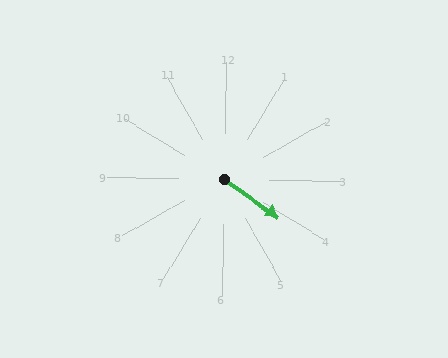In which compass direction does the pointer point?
Southeast.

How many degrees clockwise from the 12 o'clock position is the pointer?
Approximately 124 degrees.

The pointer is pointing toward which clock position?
Roughly 4 o'clock.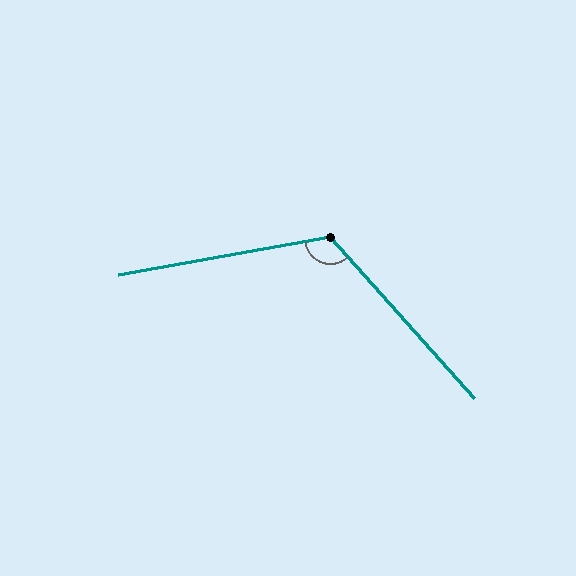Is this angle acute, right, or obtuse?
It is obtuse.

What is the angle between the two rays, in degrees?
Approximately 122 degrees.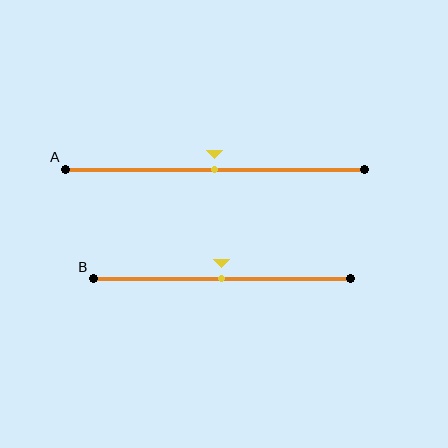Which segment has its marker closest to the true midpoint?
Segment A has its marker closest to the true midpoint.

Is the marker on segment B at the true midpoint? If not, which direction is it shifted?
Yes, the marker on segment B is at the true midpoint.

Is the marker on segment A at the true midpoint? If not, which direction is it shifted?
Yes, the marker on segment A is at the true midpoint.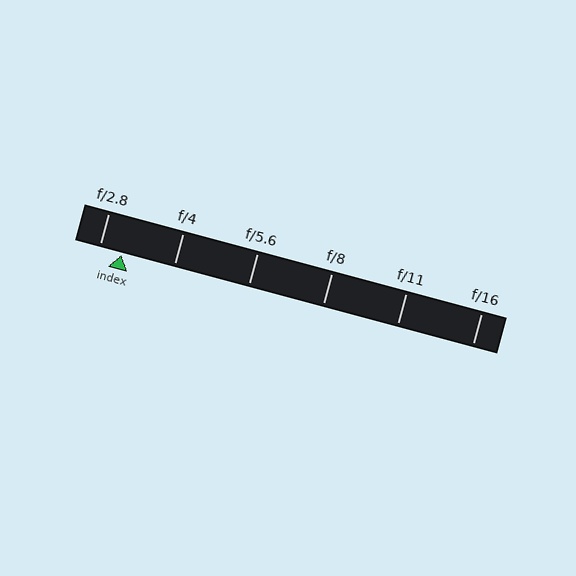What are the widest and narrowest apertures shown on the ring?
The widest aperture shown is f/2.8 and the narrowest is f/16.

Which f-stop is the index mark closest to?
The index mark is closest to f/2.8.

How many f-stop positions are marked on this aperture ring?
There are 6 f-stop positions marked.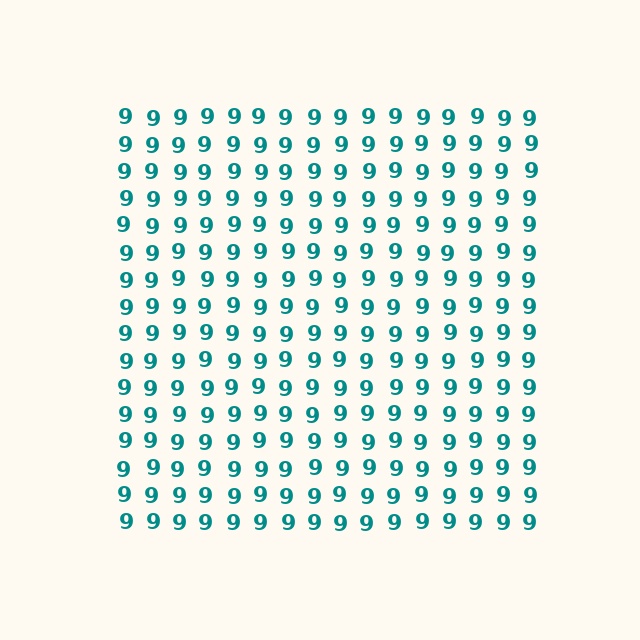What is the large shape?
The large shape is a square.